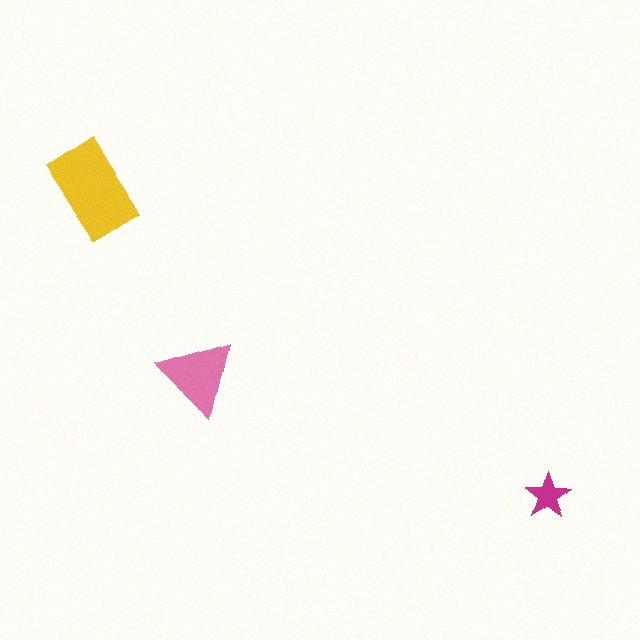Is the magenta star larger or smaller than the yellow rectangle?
Smaller.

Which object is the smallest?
The magenta star.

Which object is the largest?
The yellow rectangle.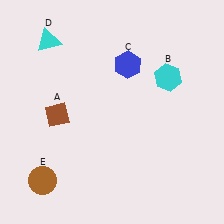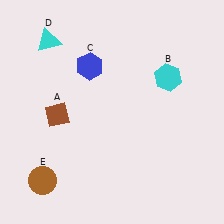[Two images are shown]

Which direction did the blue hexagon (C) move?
The blue hexagon (C) moved left.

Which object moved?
The blue hexagon (C) moved left.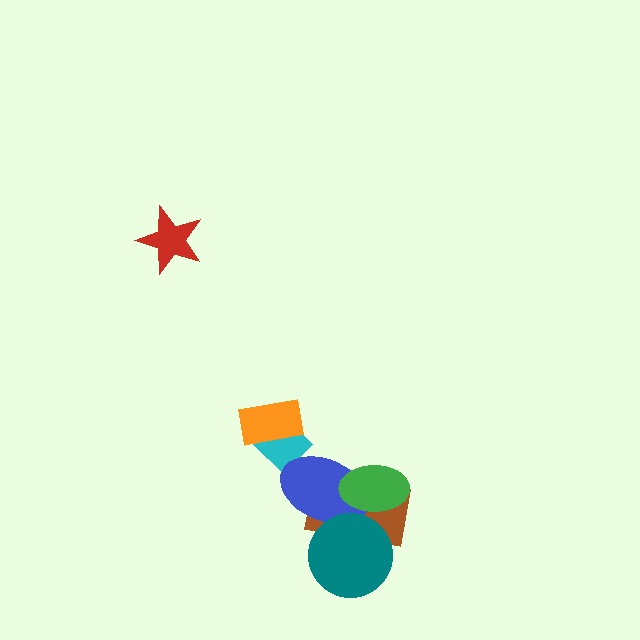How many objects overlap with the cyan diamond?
2 objects overlap with the cyan diamond.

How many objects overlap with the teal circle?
2 objects overlap with the teal circle.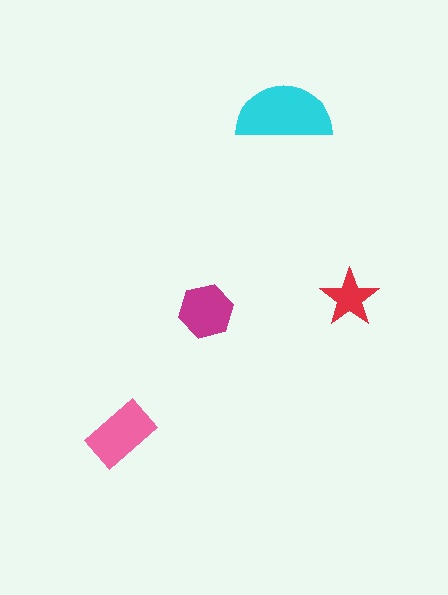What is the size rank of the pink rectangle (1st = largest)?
2nd.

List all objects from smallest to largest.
The red star, the magenta hexagon, the pink rectangle, the cyan semicircle.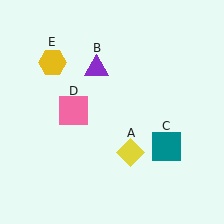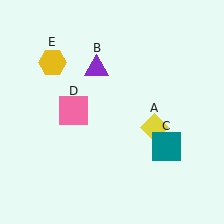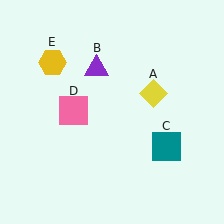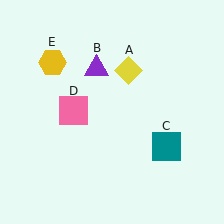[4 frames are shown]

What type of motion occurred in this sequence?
The yellow diamond (object A) rotated counterclockwise around the center of the scene.